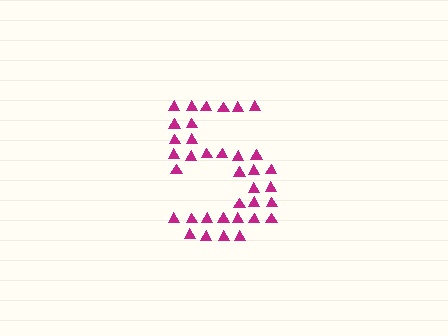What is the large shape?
The large shape is the digit 5.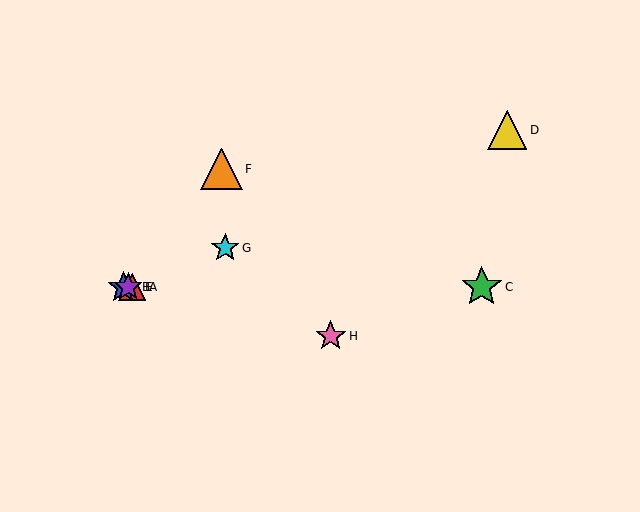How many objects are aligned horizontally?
4 objects (A, B, C, E) are aligned horizontally.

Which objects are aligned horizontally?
Objects A, B, C, E are aligned horizontally.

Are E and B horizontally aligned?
Yes, both are at y≈287.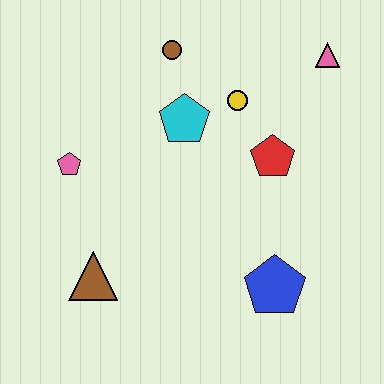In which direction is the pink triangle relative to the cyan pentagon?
The pink triangle is to the right of the cyan pentagon.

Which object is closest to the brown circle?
The cyan pentagon is closest to the brown circle.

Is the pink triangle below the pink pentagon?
No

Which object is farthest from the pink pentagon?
The pink triangle is farthest from the pink pentagon.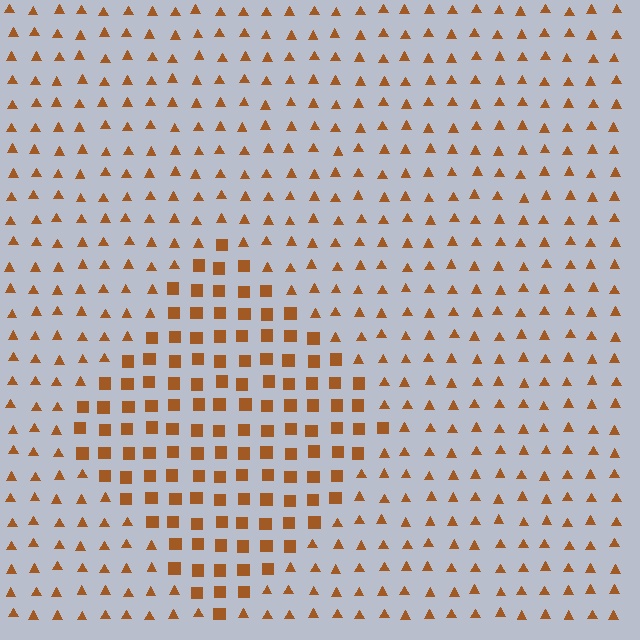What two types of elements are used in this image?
The image uses squares inside the diamond region and triangles outside it.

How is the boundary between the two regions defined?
The boundary is defined by a change in element shape: squares inside vs. triangles outside. All elements share the same color and spacing.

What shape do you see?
I see a diamond.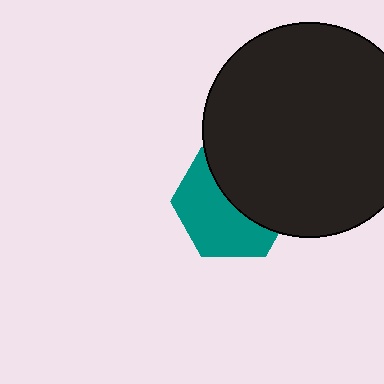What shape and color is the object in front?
The object in front is a black circle.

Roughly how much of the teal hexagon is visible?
About half of it is visible (roughly 53%).